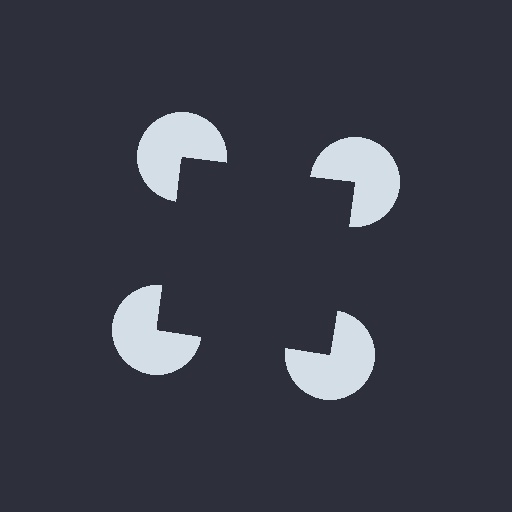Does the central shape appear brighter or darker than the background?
It typically appears slightly darker than the background, even though no actual brightness change is drawn.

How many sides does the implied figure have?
4 sides.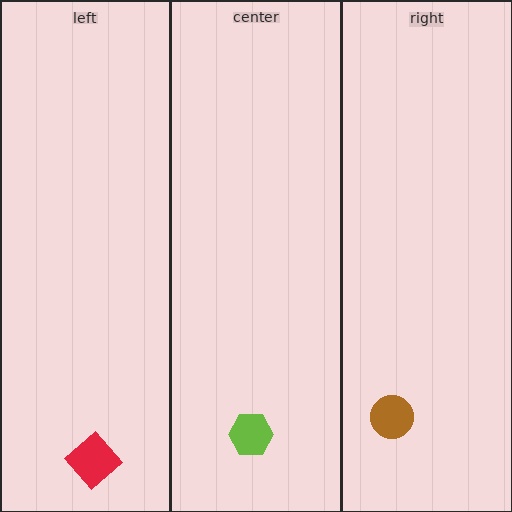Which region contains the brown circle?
The right region.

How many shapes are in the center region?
1.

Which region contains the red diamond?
The left region.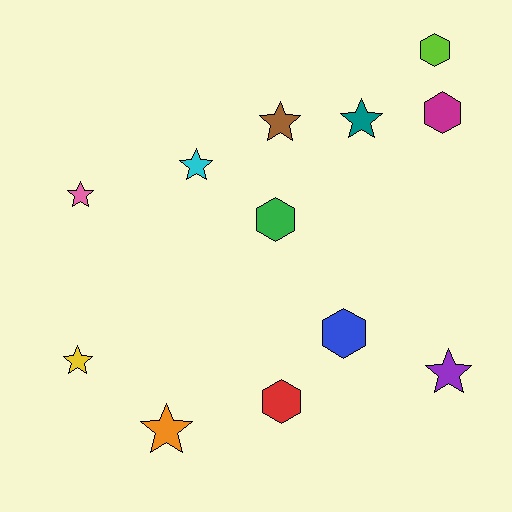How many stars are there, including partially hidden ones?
There are 7 stars.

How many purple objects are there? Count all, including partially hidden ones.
There is 1 purple object.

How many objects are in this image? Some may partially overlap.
There are 12 objects.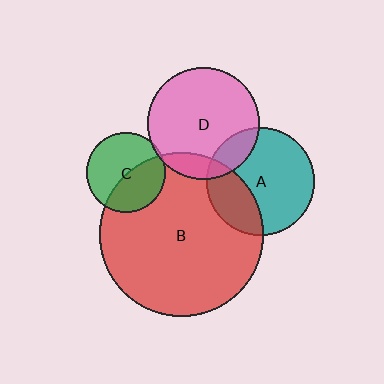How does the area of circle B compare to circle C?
Approximately 4.3 times.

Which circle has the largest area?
Circle B (red).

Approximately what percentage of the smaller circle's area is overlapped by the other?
Approximately 5%.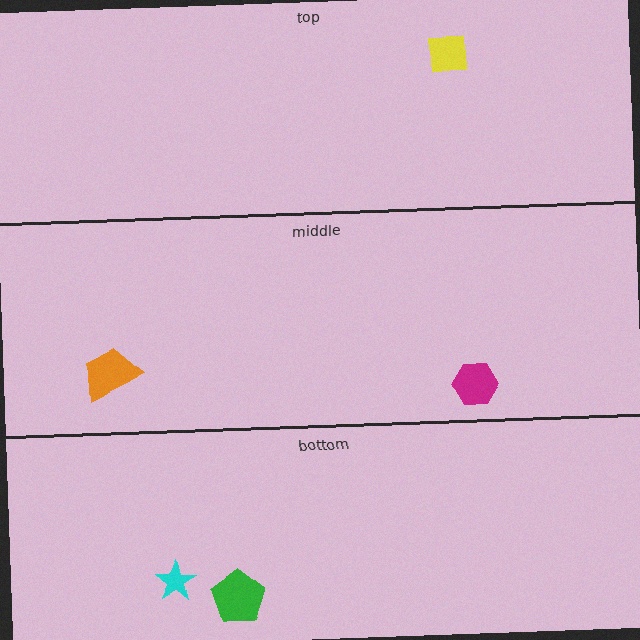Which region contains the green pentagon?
The bottom region.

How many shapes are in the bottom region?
2.